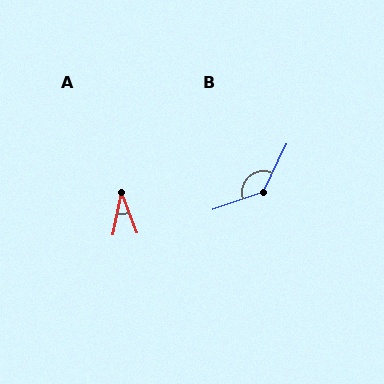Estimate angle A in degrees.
Approximately 31 degrees.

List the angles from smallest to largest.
A (31°), B (134°).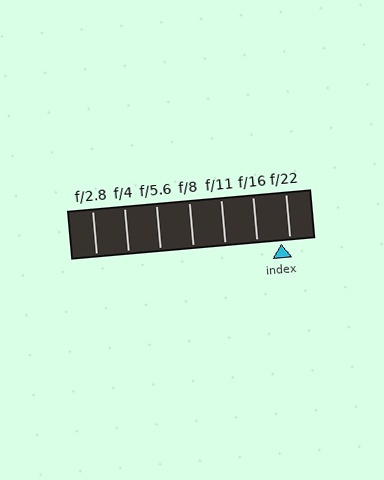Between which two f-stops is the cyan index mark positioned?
The index mark is between f/16 and f/22.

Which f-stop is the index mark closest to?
The index mark is closest to f/22.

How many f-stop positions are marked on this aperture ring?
There are 7 f-stop positions marked.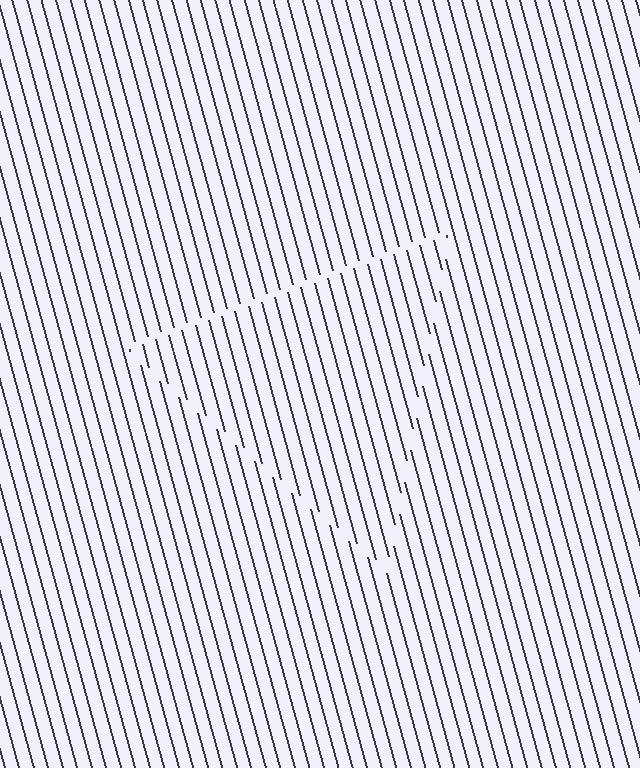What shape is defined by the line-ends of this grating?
An illusory triangle. The interior of the shape contains the same grating, shifted by half a period — the contour is defined by the phase discontinuity where line-ends from the inner and outer gratings abut.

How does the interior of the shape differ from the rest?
The interior of the shape contains the same grating, shifted by half a period — the contour is defined by the phase discontinuity where line-ends from the inner and outer gratings abut.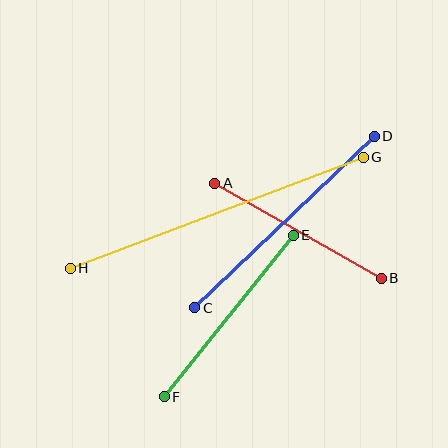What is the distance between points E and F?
The distance is approximately 207 pixels.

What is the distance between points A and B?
The distance is approximately 191 pixels.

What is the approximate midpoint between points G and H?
The midpoint is at approximately (217, 213) pixels.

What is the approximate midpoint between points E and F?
The midpoint is at approximately (229, 316) pixels.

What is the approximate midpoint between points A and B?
The midpoint is at approximately (298, 231) pixels.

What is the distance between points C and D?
The distance is approximately 249 pixels.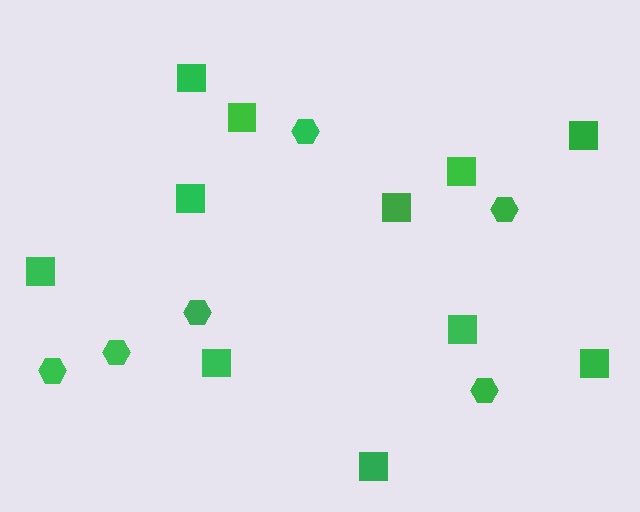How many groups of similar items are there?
There are 2 groups: one group of hexagons (6) and one group of squares (11).